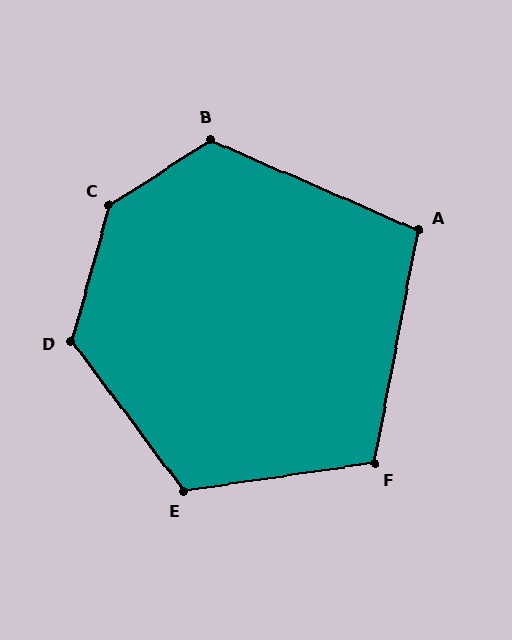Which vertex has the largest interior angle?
C, at approximately 139 degrees.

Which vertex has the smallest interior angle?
A, at approximately 103 degrees.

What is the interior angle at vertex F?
Approximately 109 degrees (obtuse).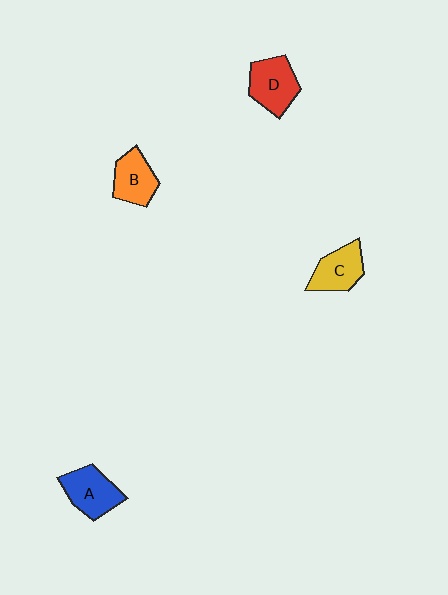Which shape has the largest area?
Shape D (red).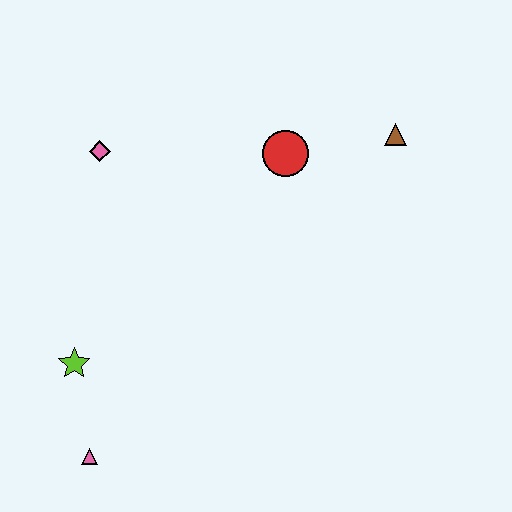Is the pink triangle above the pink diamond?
No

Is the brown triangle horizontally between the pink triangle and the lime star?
No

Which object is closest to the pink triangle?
The lime star is closest to the pink triangle.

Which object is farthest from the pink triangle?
The brown triangle is farthest from the pink triangle.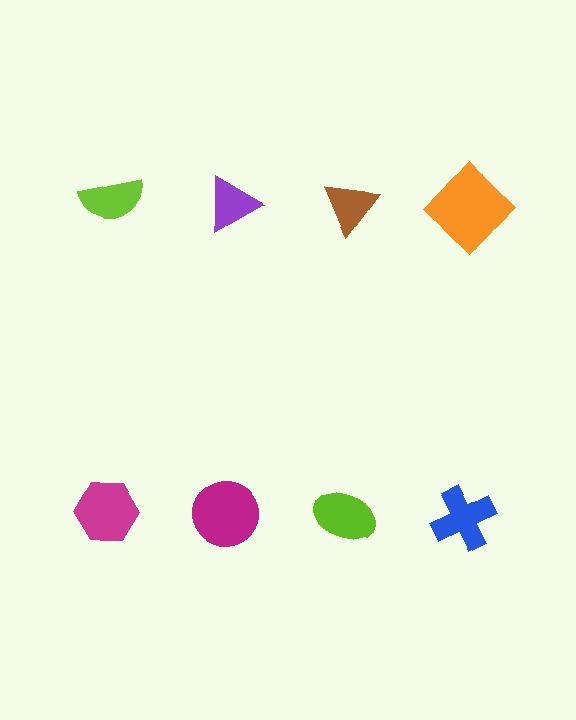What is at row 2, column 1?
A magenta hexagon.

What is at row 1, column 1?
A lime semicircle.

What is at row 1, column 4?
An orange diamond.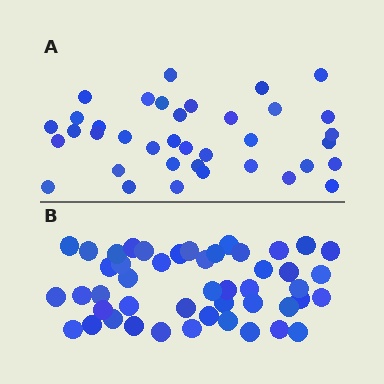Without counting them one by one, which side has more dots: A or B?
Region B (the bottom region) has more dots.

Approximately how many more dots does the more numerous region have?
Region B has roughly 10 or so more dots than region A.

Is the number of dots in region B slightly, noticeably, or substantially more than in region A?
Region B has noticeably more, but not dramatically so. The ratio is roughly 1.3 to 1.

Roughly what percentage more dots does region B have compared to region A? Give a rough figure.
About 25% more.